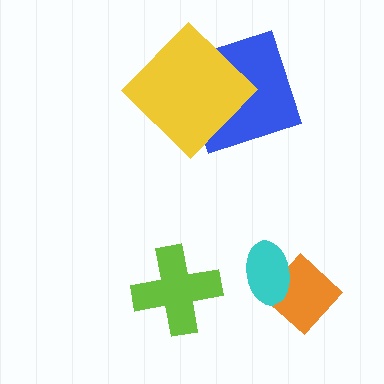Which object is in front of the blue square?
The yellow diamond is in front of the blue square.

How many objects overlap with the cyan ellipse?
1 object overlaps with the cyan ellipse.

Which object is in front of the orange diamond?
The cyan ellipse is in front of the orange diamond.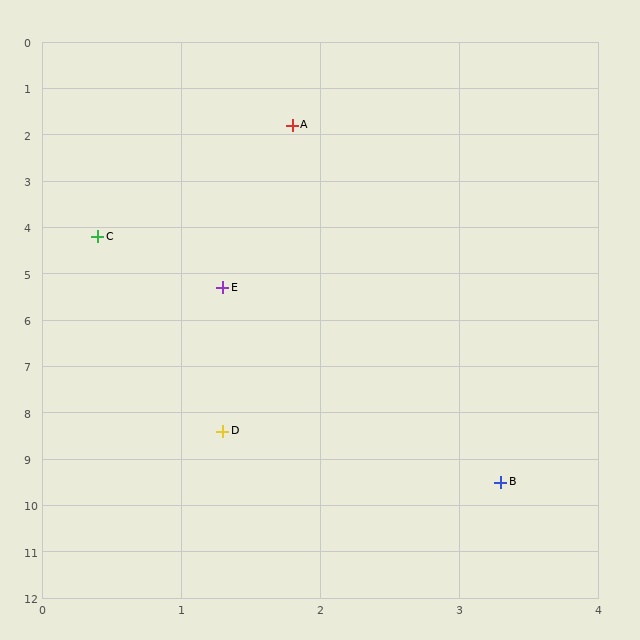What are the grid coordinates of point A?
Point A is at approximately (1.8, 1.8).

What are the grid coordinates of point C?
Point C is at approximately (0.4, 4.2).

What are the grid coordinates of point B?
Point B is at approximately (3.3, 9.5).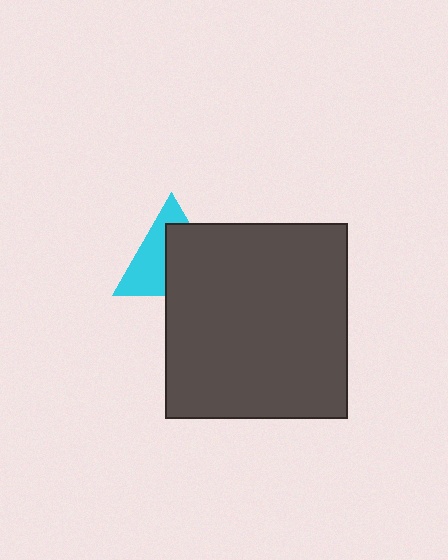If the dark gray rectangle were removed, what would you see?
You would see the complete cyan triangle.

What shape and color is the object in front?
The object in front is a dark gray rectangle.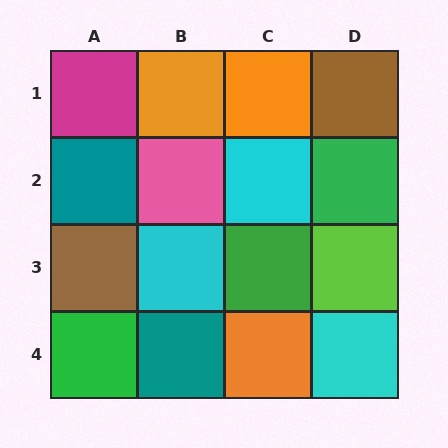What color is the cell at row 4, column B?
Teal.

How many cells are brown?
2 cells are brown.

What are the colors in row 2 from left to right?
Teal, pink, cyan, green.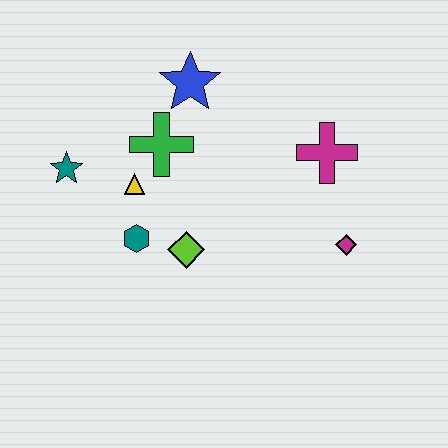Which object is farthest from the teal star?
The magenta diamond is farthest from the teal star.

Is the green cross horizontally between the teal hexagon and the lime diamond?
Yes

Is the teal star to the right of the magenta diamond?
No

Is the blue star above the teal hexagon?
Yes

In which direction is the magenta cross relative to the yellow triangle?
The magenta cross is to the right of the yellow triangle.